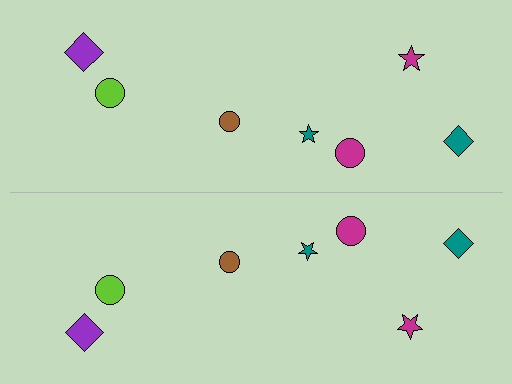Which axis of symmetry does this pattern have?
The pattern has a horizontal axis of symmetry running through the center of the image.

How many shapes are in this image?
There are 14 shapes in this image.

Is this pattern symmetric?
Yes, this pattern has bilateral (reflection) symmetry.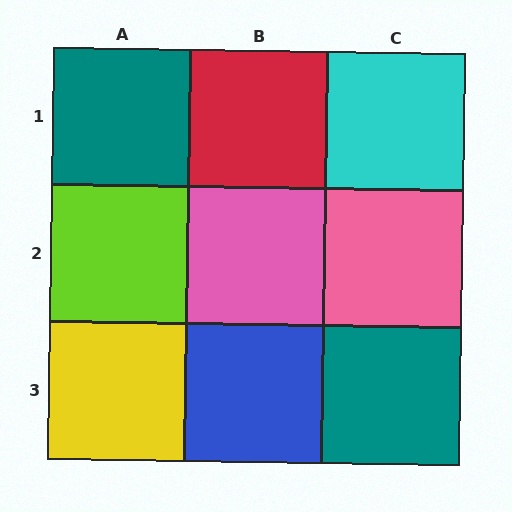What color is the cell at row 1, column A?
Teal.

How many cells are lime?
1 cell is lime.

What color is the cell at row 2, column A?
Lime.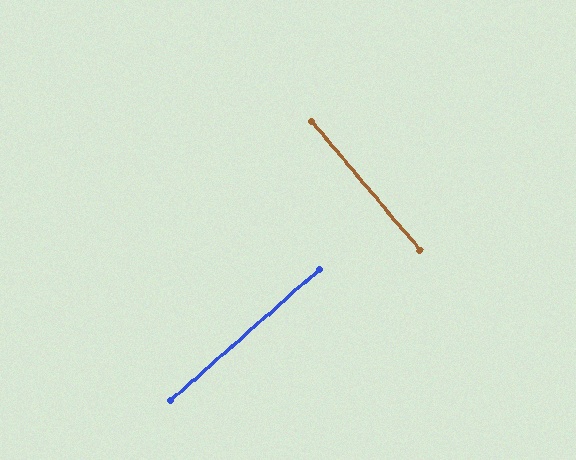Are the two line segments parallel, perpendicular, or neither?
Perpendicular — they meet at approximately 89°.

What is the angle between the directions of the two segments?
Approximately 89 degrees.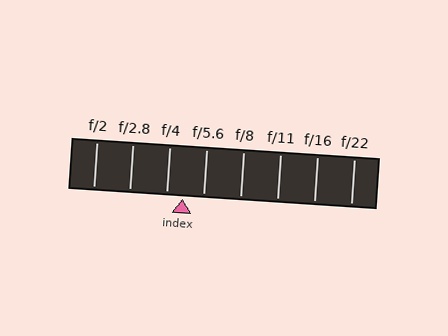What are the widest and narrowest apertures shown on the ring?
The widest aperture shown is f/2 and the narrowest is f/22.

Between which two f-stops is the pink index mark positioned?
The index mark is between f/4 and f/5.6.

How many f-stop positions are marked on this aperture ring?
There are 8 f-stop positions marked.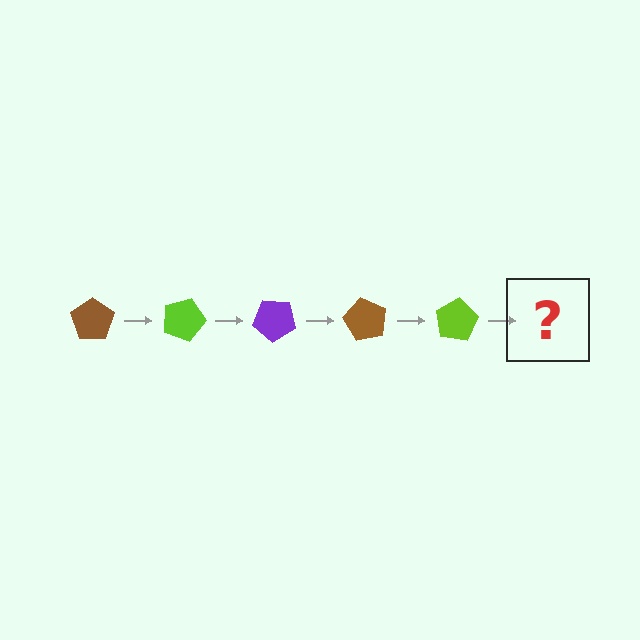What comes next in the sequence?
The next element should be a purple pentagon, rotated 100 degrees from the start.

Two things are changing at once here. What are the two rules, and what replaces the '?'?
The two rules are that it rotates 20 degrees each step and the color cycles through brown, lime, and purple. The '?' should be a purple pentagon, rotated 100 degrees from the start.